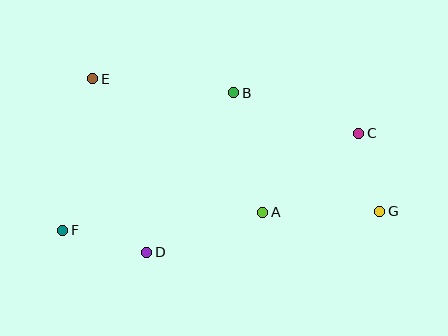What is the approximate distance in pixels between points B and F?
The distance between B and F is approximately 220 pixels.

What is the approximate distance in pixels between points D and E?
The distance between D and E is approximately 182 pixels.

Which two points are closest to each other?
Points C and G are closest to each other.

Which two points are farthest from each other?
Points F and G are farthest from each other.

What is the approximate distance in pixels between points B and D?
The distance between B and D is approximately 182 pixels.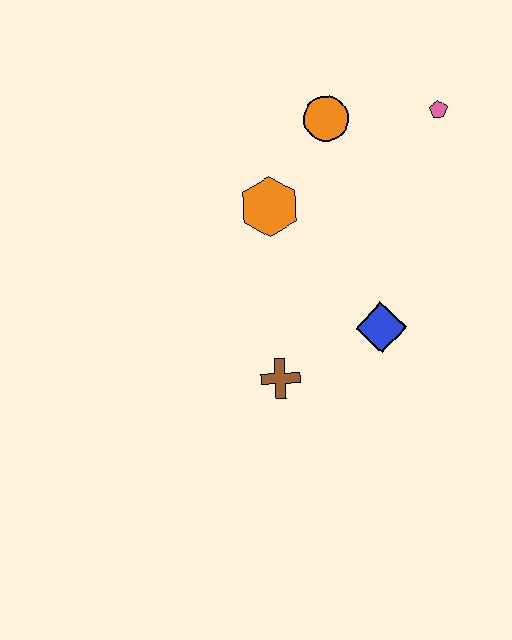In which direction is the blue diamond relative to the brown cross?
The blue diamond is to the right of the brown cross.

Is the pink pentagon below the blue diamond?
No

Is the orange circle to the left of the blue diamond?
Yes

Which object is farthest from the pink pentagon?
The brown cross is farthest from the pink pentagon.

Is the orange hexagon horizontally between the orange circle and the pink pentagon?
No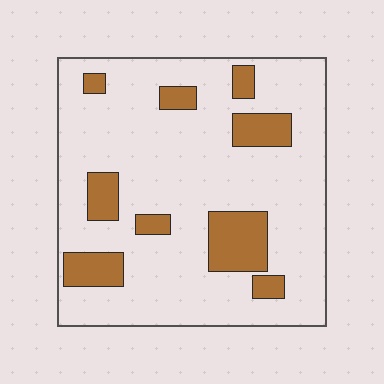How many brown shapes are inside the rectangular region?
9.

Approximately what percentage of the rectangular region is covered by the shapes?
Approximately 20%.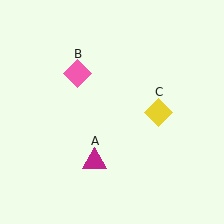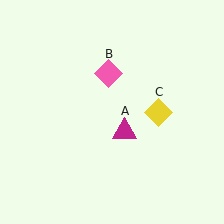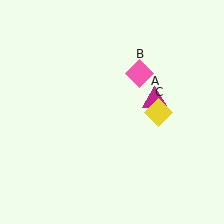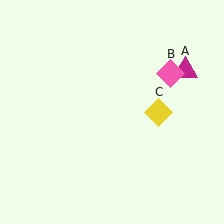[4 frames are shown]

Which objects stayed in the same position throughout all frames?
Yellow diamond (object C) remained stationary.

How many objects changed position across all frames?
2 objects changed position: magenta triangle (object A), pink diamond (object B).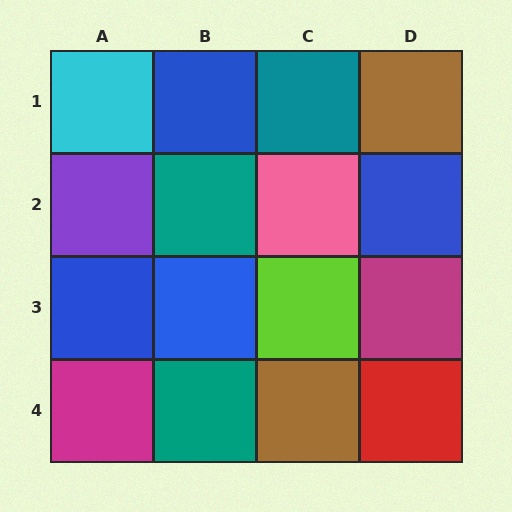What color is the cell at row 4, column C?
Brown.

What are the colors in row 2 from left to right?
Purple, teal, pink, blue.